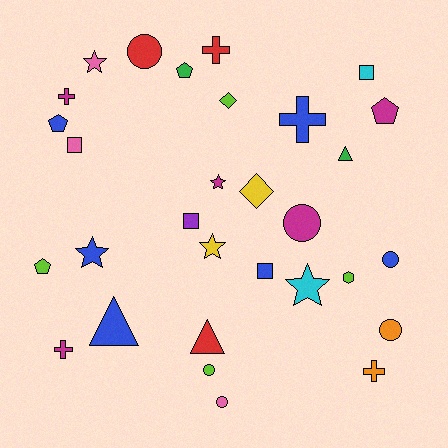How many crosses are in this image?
There are 5 crosses.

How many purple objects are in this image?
There is 1 purple object.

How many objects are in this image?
There are 30 objects.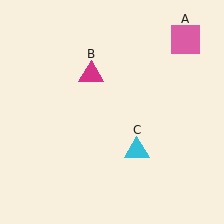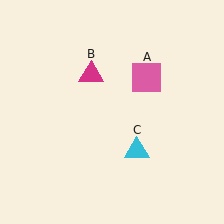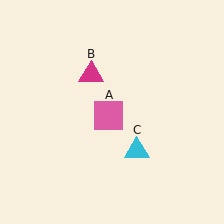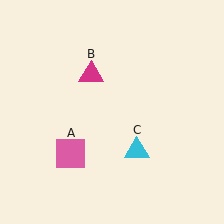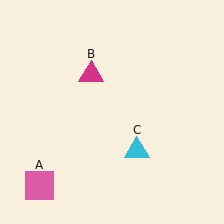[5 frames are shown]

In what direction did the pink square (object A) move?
The pink square (object A) moved down and to the left.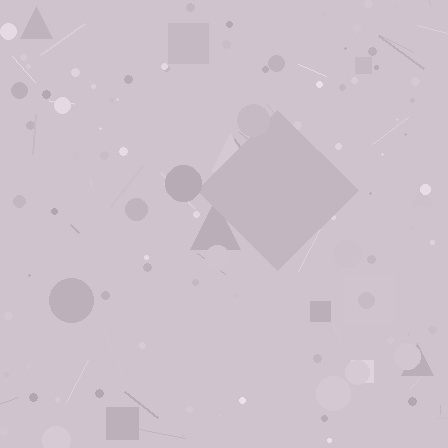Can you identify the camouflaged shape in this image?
The camouflaged shape is a diamond.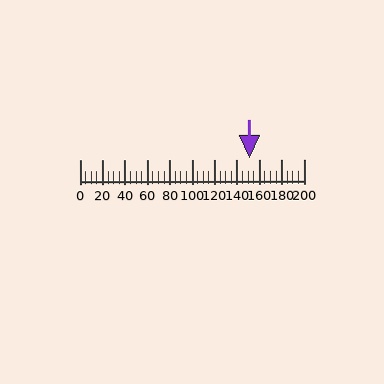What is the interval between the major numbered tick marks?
The major tick marks are spaced 20 units apart.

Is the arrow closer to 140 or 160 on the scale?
The arrow is closer to 160.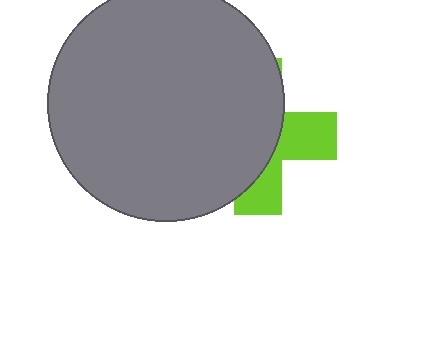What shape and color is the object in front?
The object in front is a gray circle.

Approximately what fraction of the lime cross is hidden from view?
Roughly 64% of the lime cross is hidden behind the gray circle.